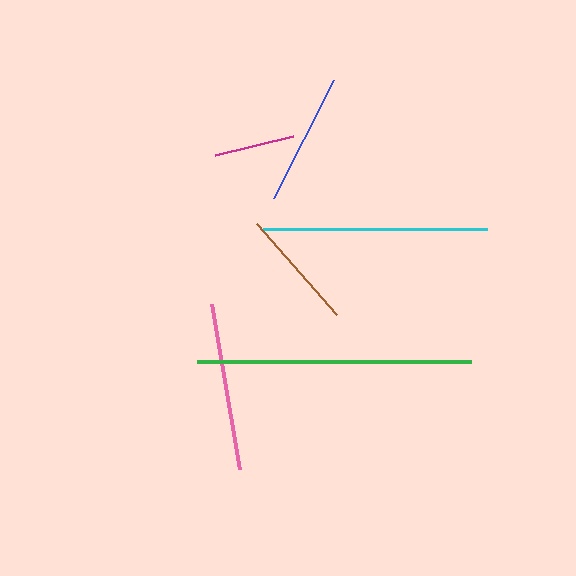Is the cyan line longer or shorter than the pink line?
The cyan line is longer than the pink line.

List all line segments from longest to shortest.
From longest to shortest: green, cyan, pink, blue, brown, magenta.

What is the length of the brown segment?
The brown segment is approximately 121 pixels long.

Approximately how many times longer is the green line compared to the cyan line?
The green line is approximately 1.2 times the length of the cyan line.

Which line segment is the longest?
The green line is the longest at approximately 275 pixels.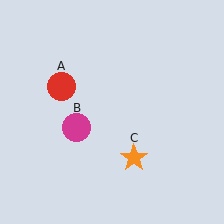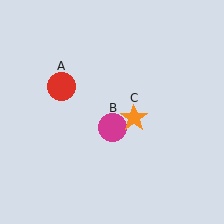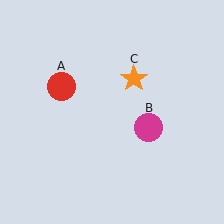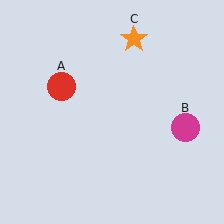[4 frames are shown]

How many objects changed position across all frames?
2 objects changed position: magenta circle (object B), orange star (object C).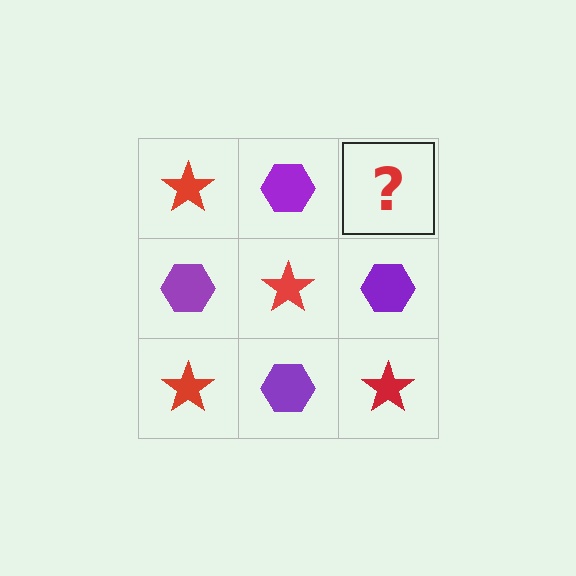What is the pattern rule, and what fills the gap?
The rule is that it alternates red star and purple hexagon in a checkerboard pattern. The gap should be filled with a red star.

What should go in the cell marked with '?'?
The missing cell should contain a red star.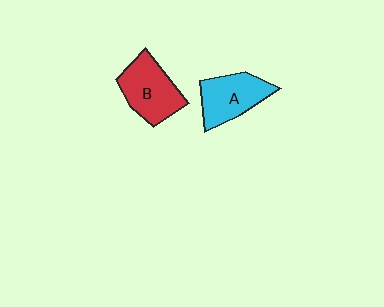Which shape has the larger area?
Shape B (red).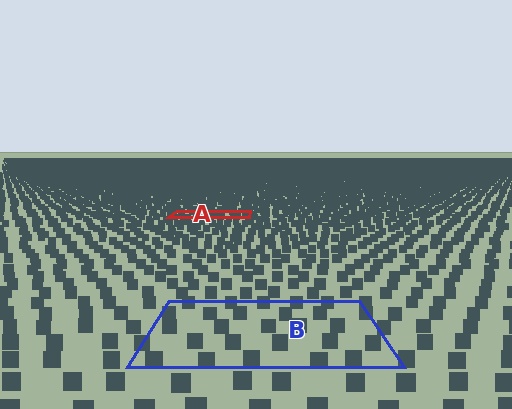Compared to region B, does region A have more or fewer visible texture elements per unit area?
Region A has more texture elements per unit area — they are packed more densely because it is farther away.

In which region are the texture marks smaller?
The texture marks are smaller in region A, because it is farther away.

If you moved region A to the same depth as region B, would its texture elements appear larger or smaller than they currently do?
They would appear larger. At a closer depth, the same texture elements are projected at a bigger on-screen size.